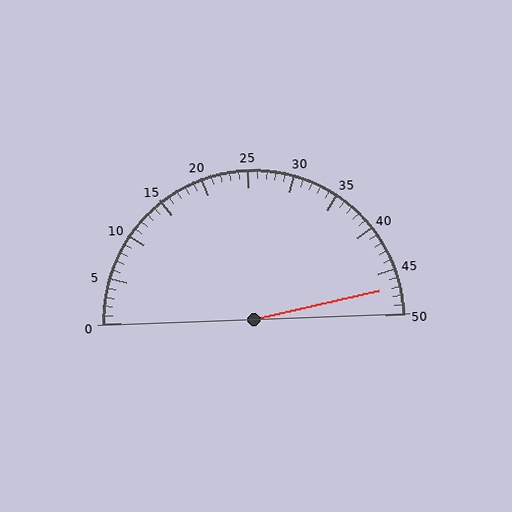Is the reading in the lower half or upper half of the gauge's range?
The reading is in the upper half of the range (0 to 50).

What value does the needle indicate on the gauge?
The needle indicates approximately 47.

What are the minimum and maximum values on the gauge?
The gauge ranges from 0 to 50.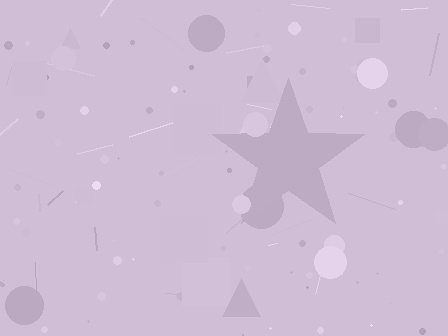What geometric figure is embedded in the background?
A star is embedded in the background.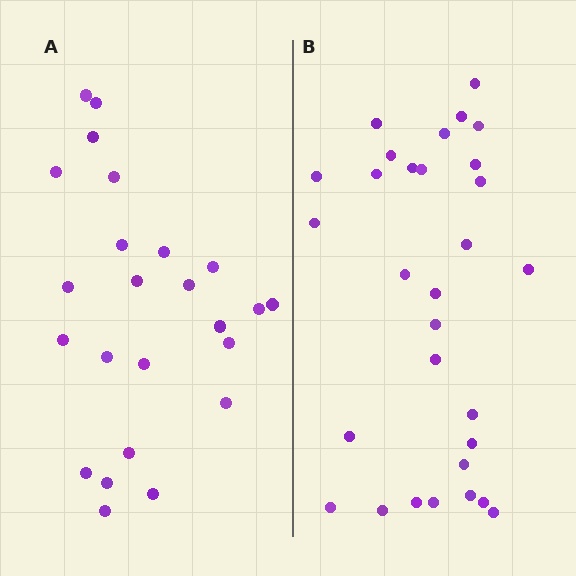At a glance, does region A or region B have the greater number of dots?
Region B (the right region) has more dots.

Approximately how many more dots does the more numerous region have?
Region B has about 6 more dots than region A.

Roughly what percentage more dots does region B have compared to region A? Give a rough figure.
About 25% more.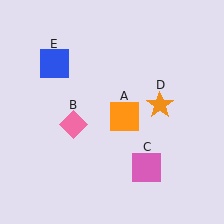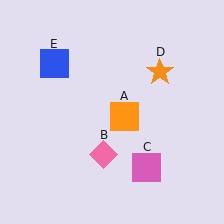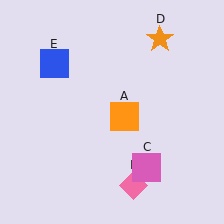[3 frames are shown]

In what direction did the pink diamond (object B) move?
The pink diamond (object B) moved down and to the right.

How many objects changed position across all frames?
2 objects changed position: pink diamond (object B), orange star (object D).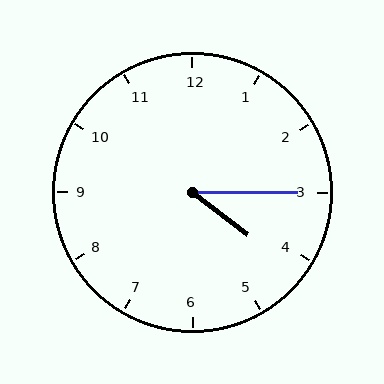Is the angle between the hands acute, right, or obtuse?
It is acute.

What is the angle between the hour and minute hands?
Approximately 38 degrees.